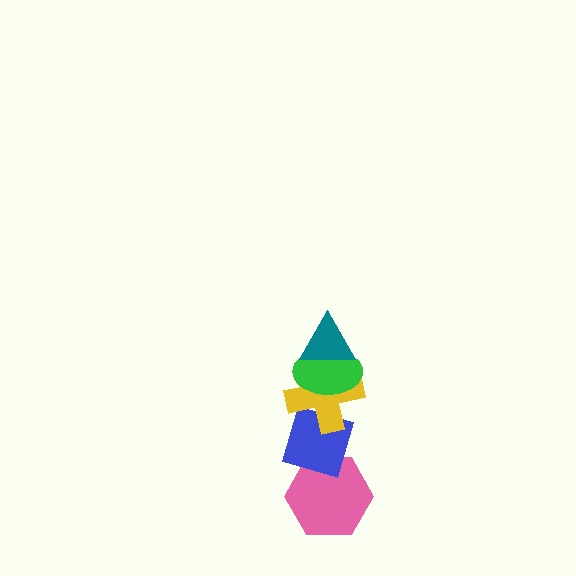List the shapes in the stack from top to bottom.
From top to bottom: the teal triangle, the green ellipse, the yellow cross, the blue diamond, the pink hexagon.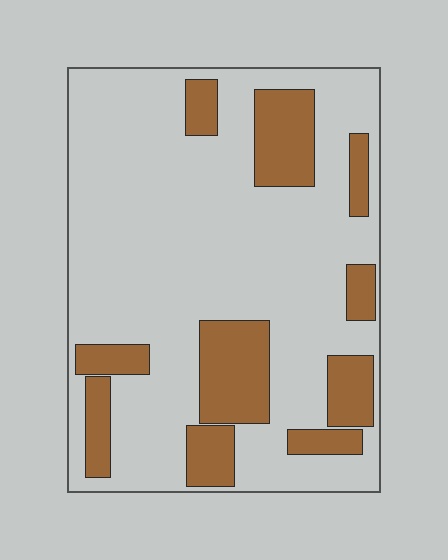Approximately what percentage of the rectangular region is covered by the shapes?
Approximately 25%.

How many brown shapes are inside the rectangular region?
10.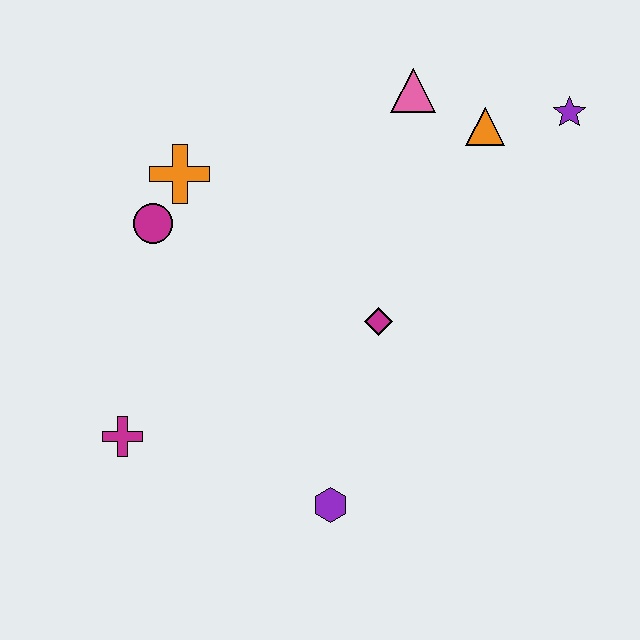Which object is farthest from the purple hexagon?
The purple star is farthest from the purple hexagon.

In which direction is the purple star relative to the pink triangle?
The purple star is to the right of the pink triangle.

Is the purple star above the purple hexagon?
Yes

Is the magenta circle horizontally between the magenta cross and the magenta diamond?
Yes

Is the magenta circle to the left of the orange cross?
Yes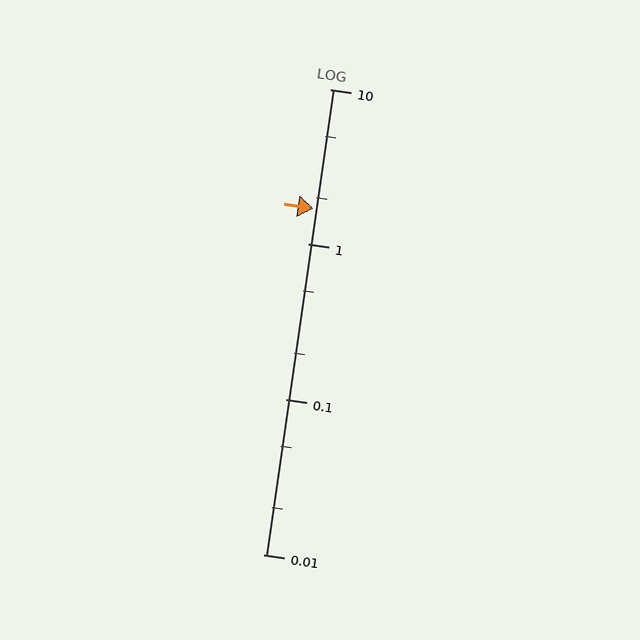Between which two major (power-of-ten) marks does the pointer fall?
The pointer is between 1 and 10.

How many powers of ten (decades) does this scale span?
The scale spans 3 decades, from 0.01 to 10.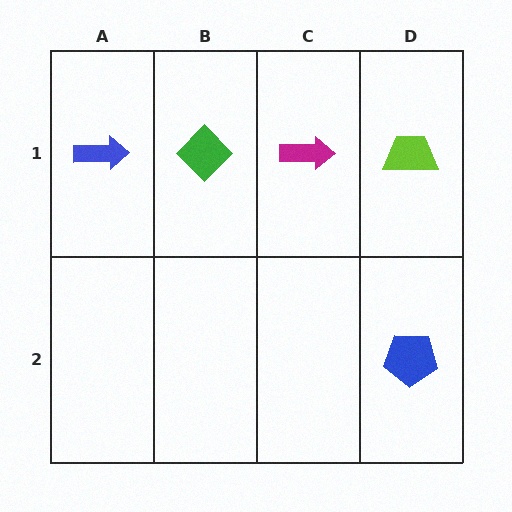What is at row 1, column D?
A lime trapezoid.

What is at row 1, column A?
A blue arrow.